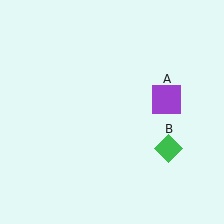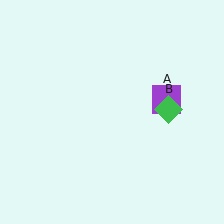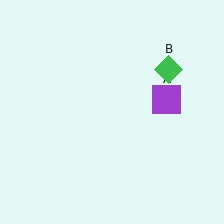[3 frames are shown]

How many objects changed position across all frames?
1 object changed position: green diamond (object B).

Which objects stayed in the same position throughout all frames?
Purple square (object A) remained stationary.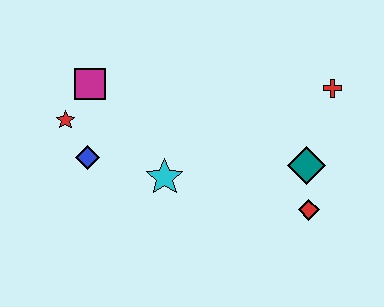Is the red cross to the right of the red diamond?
Yes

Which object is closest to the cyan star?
The blue diamond is closest to the cyan star.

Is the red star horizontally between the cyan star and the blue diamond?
No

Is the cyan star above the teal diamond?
No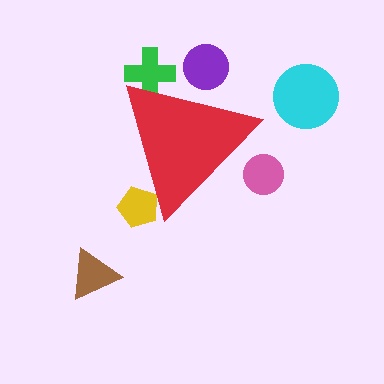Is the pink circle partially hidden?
Yes, the pink circle is partially hidden behind the red triangle.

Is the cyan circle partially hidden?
No, the cyan circle is fully visible.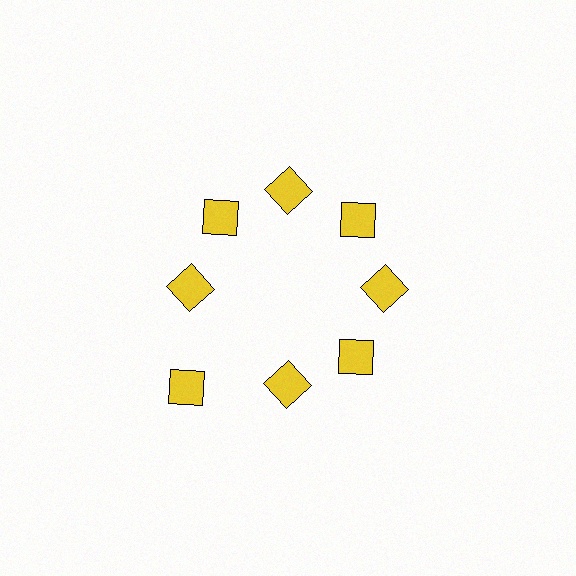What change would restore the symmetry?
The symmetry would be restored by moving it inward, back onto the ring so that all 8 diamonds sit at equal angles and equal distance from the center.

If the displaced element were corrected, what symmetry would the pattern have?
It would have 8-fold rotational symmetry — the pattern would map onto itself every 45 degrees.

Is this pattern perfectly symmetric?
No. The 8 yellow diamonds are arranged in a ring, but one element near the 8 o'clock position is pushed outward from the center, breaking the 8-fold rotational symmetry.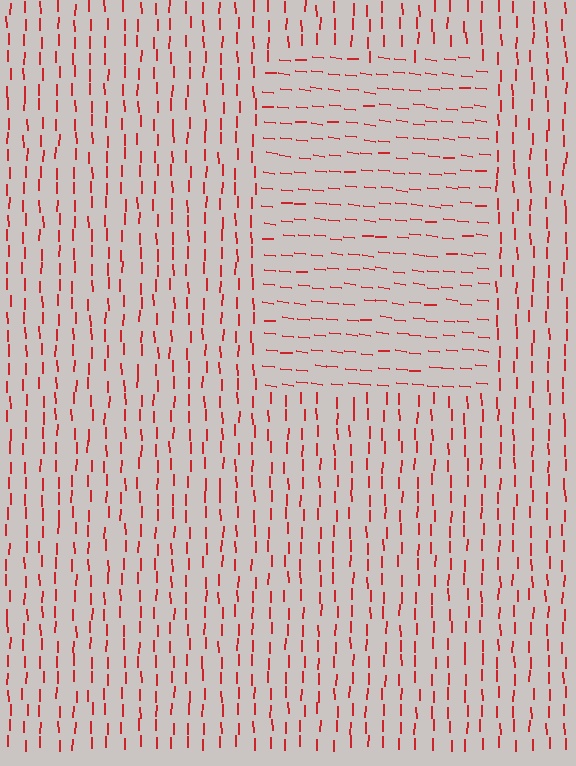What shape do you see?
I see a rectangle.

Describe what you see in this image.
The image is filled with small red line segments. A rectangle region in the image has lines oriented differently from the surrounding lines, creating a visible texture boundary.